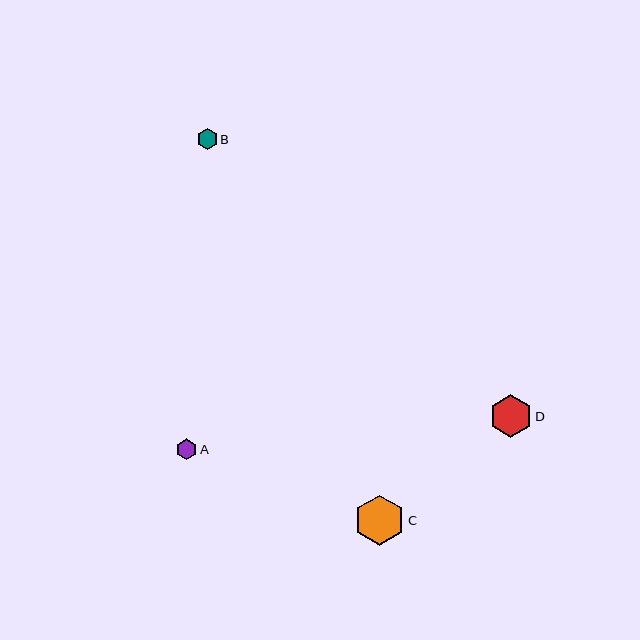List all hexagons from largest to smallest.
From largest to smallest: C, D, B, A.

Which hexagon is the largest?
Hexagon C is the largest with a size of approximately 50 pixels.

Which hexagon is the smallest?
Hexagon A is the smallest with a size of approximately 21 pixels.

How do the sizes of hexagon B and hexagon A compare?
Hexagon B and hexagon A are approximately the same size.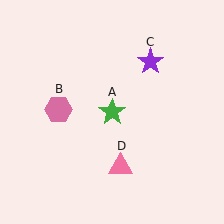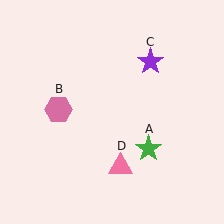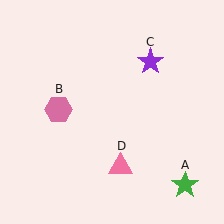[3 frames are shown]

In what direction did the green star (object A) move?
The green star (object A) moved down and to the right.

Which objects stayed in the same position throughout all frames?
Pink hexagon (object B) and purple star (object C) and pink triangle (object D) remained stationary.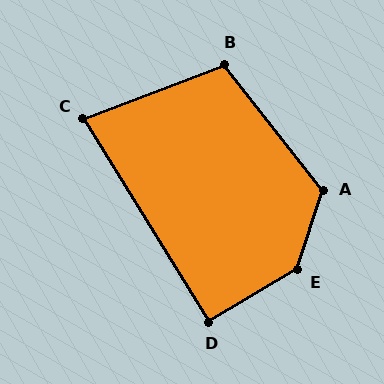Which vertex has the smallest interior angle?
C, at approximately 79 degrees.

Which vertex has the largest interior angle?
E, at approximately 138 degrees.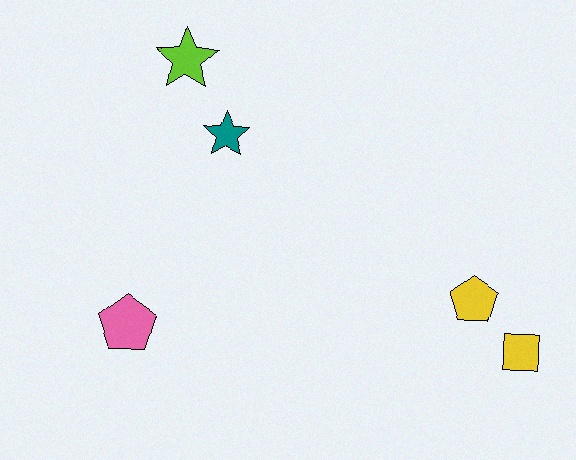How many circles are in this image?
There are no circles.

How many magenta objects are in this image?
There are no magenta objects.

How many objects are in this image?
There are 5 objects.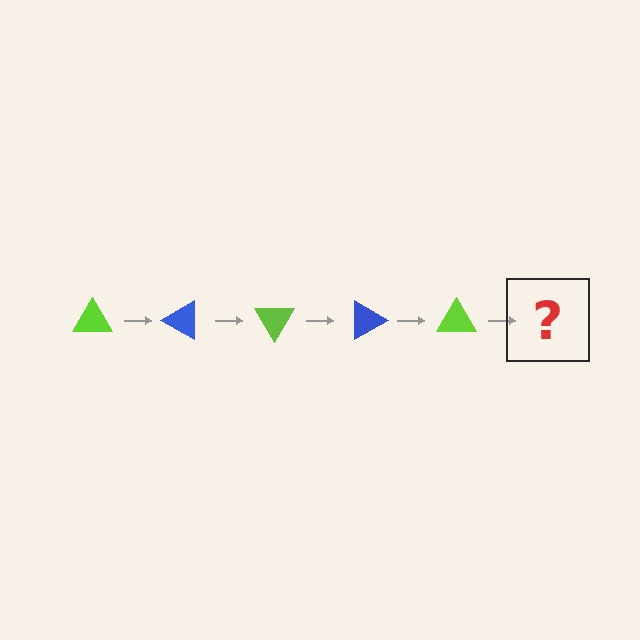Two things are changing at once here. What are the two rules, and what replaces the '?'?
The two rules are that it rotates 30 degrees each step and the color cycles through lime and blue. The '?' should be a blue triangle, rotated 150 degrees from the start.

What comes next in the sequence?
The next element should be a blue triangle, rotated 150 degrees from the start.